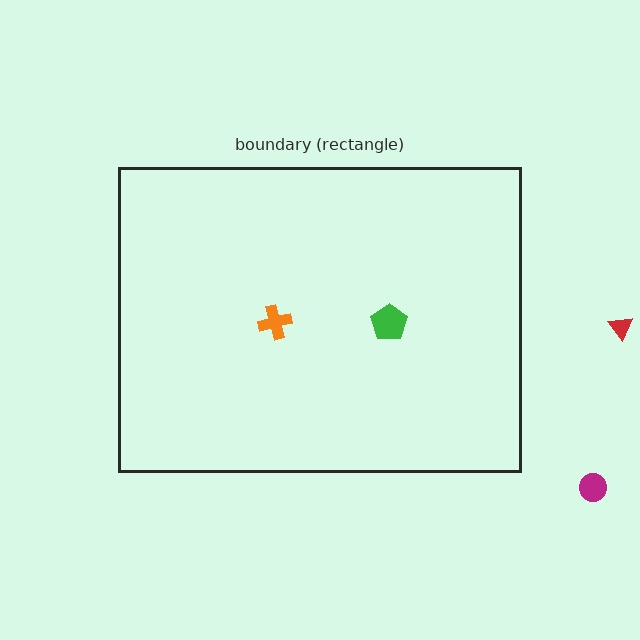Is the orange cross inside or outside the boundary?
Inside.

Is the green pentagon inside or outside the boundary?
Inside.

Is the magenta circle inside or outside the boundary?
Outside.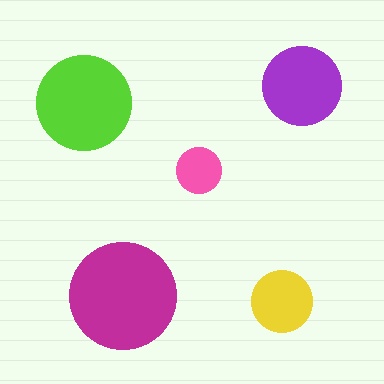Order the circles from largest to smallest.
the magenta one, the lime one, the purple one, the yellow one, the pink one.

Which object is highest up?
The purple circle is topmost.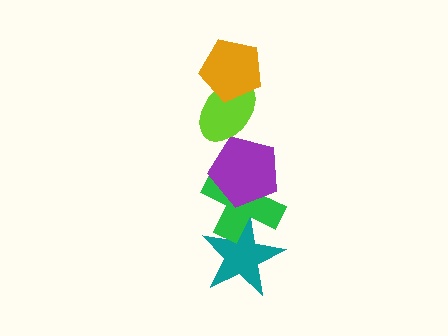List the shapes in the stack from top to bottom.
From top to bottom: the orange pentagon, the lime ellipse, the purple pentagon, the green cross, the teal star.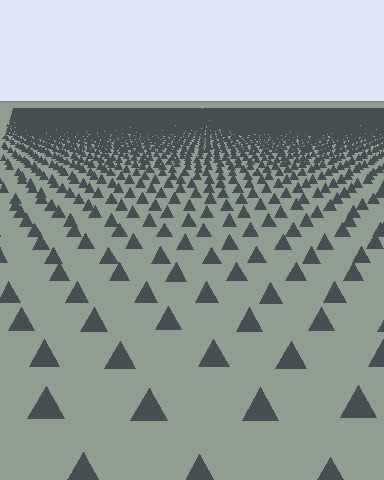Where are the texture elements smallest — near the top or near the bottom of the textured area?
Near the top.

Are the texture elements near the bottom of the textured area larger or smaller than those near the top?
Larger. Near the bottom, elements are closer to the viewer and appear at a bigger on-screen size.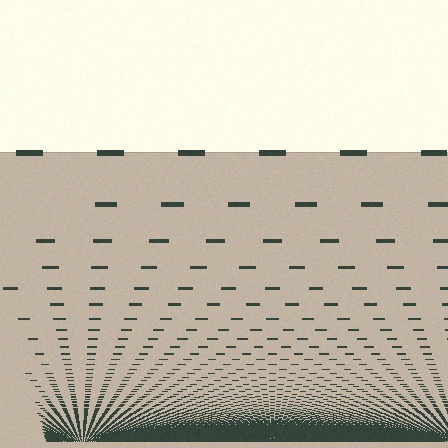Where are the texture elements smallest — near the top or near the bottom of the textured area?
Near the bottom.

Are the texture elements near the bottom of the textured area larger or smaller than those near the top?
Smaller. The gradient is inverted — elements near the bottom are smaller and denser.